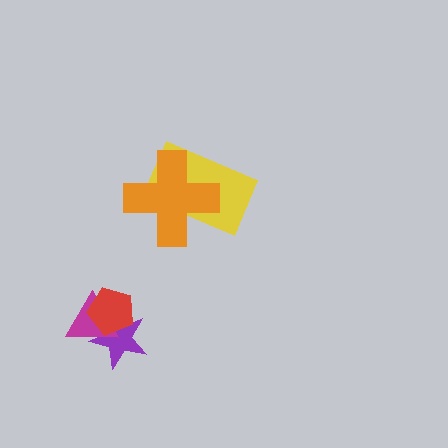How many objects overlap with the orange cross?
1 object overlaps with the orange cross.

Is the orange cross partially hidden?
No, no other shape covers it.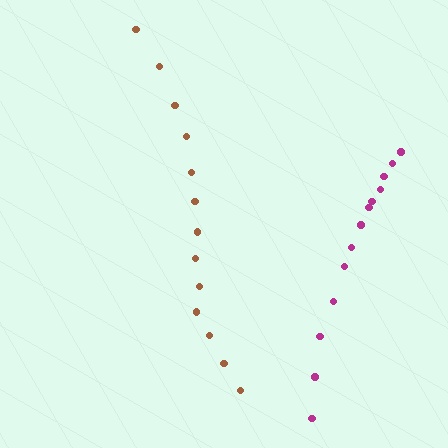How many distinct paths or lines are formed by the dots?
There are 2 distinct paths.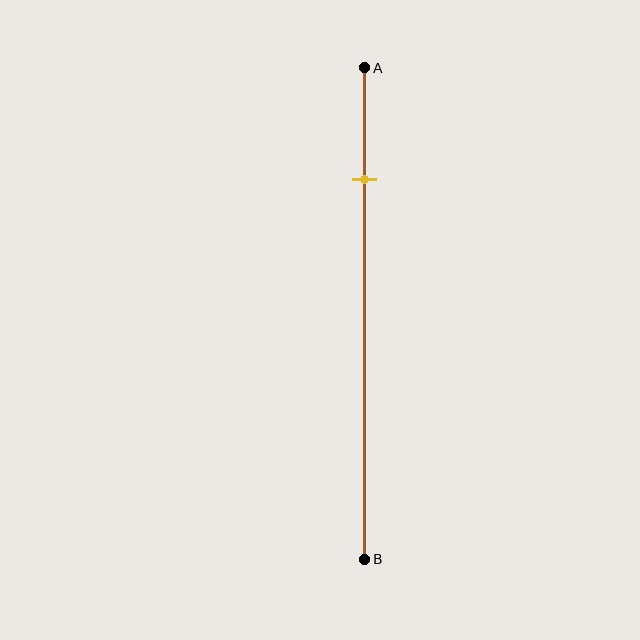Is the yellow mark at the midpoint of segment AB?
No, the mark is at about 25% from A, not at the 50% midpoint.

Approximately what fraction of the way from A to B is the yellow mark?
The yellow mark is approximately 25% of the way from A to B.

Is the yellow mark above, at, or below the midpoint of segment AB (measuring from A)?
The yellow mark is above the midpoint of segment AB.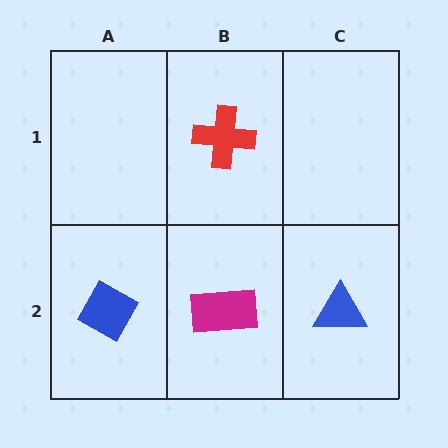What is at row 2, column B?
A magenta rectangle.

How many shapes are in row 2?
3 shapes.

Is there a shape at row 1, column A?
No, that cell is empty.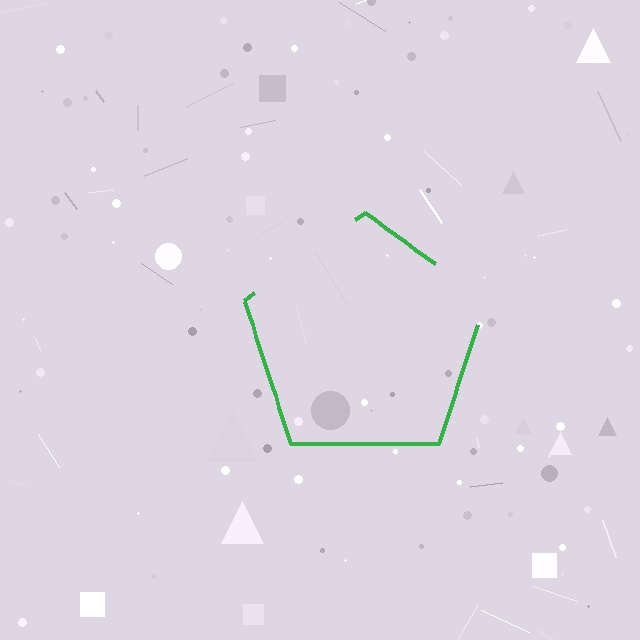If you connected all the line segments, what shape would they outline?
They would outline a pentagon.